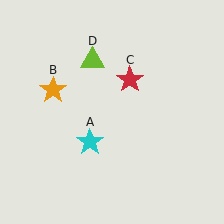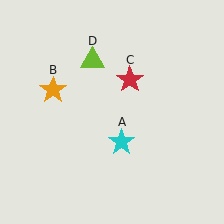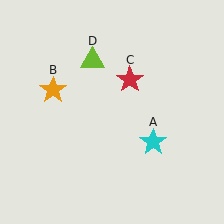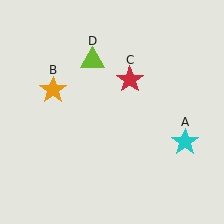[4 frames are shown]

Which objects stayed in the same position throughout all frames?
Orange star (object B) and red star (object C) and lime triangle (object D) remained stationary.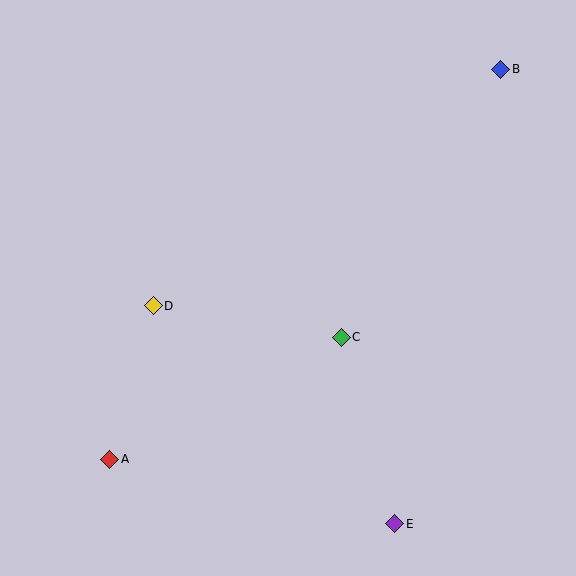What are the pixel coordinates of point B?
Point B is at (501, 69).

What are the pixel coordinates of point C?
Point C is at (341, 337).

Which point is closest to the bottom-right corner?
Point E is closest to the bottom-right corner.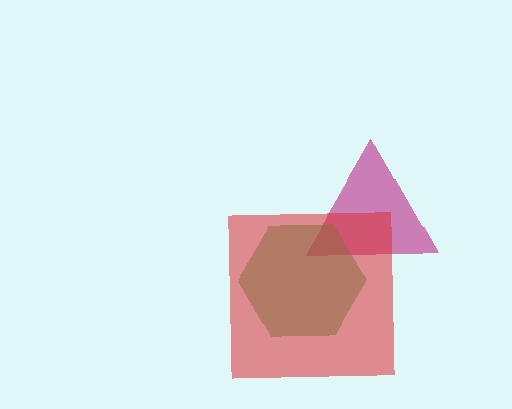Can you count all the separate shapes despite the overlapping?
Yes, there are 3 separate shapes.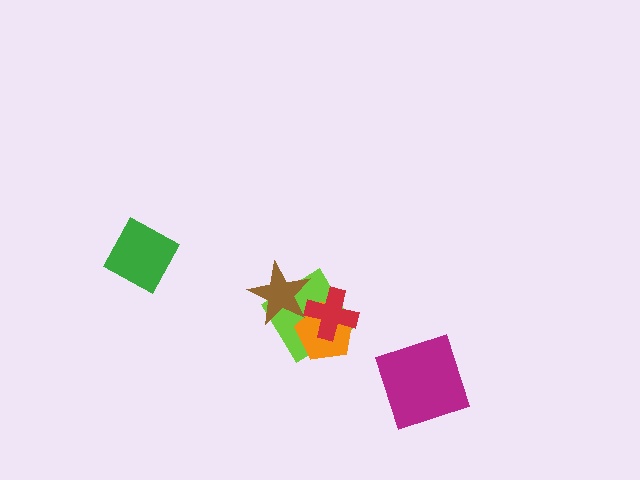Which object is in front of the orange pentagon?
The red cross is in front of the orange pentagon.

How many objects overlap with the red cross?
2 objects overlap with the red cross.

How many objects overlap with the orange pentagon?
2 objects overlap with the orange pentagon.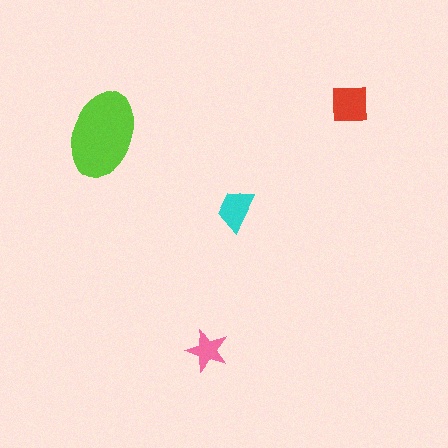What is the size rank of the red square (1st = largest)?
2nd.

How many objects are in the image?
There are 4 objects in the image.